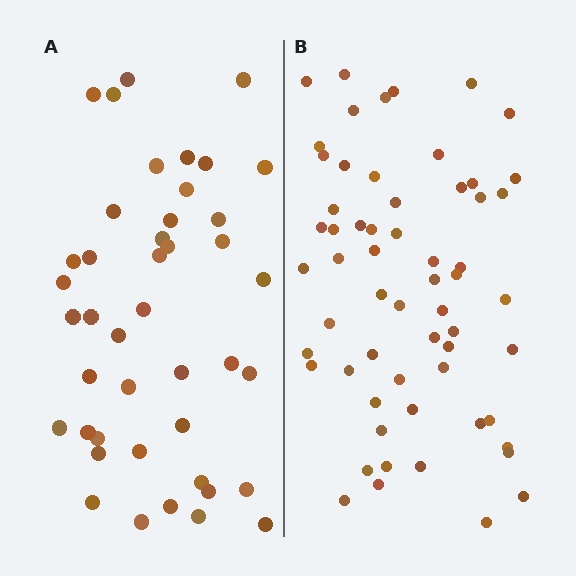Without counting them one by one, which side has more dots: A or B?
Region B (the right region) has more dots.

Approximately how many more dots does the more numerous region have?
Region B has approximately 15 more dots than region A.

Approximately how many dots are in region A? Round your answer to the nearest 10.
About 40 dots. (The exact count is 43, which rounds to 40.)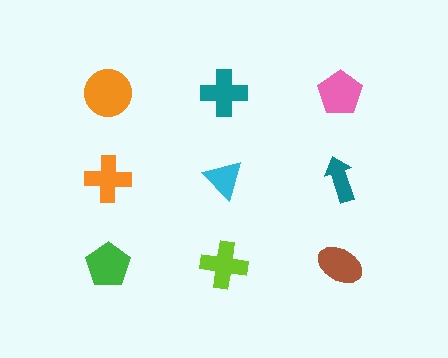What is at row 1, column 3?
A pink pentagon.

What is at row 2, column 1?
An orange cross.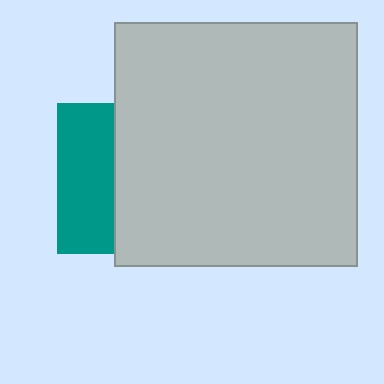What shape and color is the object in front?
The object in front is a light gray square.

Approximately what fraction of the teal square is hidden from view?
Roughly 63% of the teal square is hidden behind the light gray square.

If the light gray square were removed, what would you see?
You would see the complete teal square.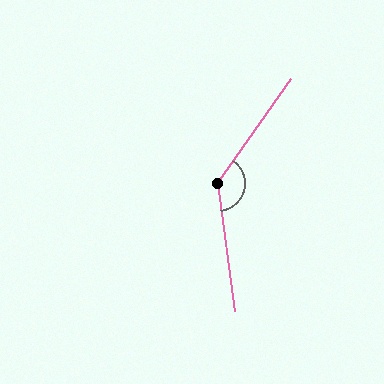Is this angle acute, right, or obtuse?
It is obtuse.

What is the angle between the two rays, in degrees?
Approximately 137 degrees.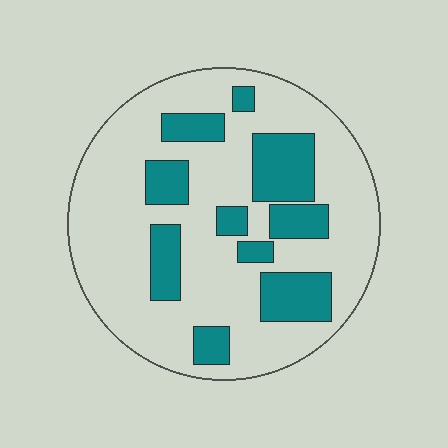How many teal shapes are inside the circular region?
10.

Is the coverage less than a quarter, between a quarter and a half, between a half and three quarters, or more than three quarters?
Between a quarter and a half.